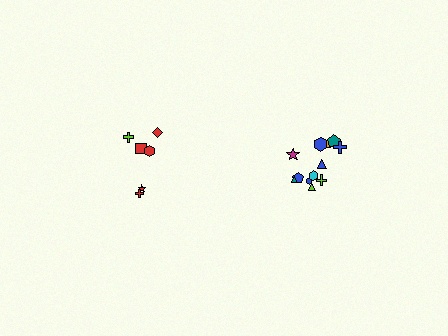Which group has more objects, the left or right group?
The right group.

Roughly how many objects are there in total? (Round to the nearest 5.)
Roughly 20 objects in total.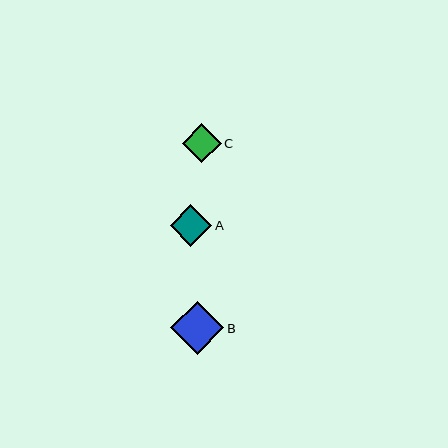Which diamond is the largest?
Diamond B is the largest with a size of approximately 54 pixels.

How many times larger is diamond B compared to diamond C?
Diamond B is approximately 1.4 times the size of diamond C.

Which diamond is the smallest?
Diamond C is the smallest with a size of approximately 38 pixels.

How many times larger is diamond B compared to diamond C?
Diamond B is approximately 1.4 times the size of diamond C.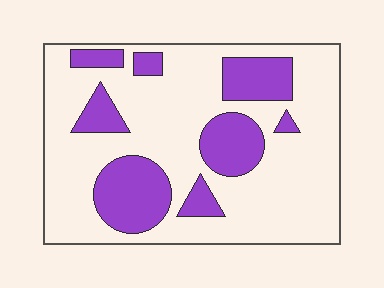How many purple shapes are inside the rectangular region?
8.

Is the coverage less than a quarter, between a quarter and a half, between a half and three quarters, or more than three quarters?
Between a quarter and a half.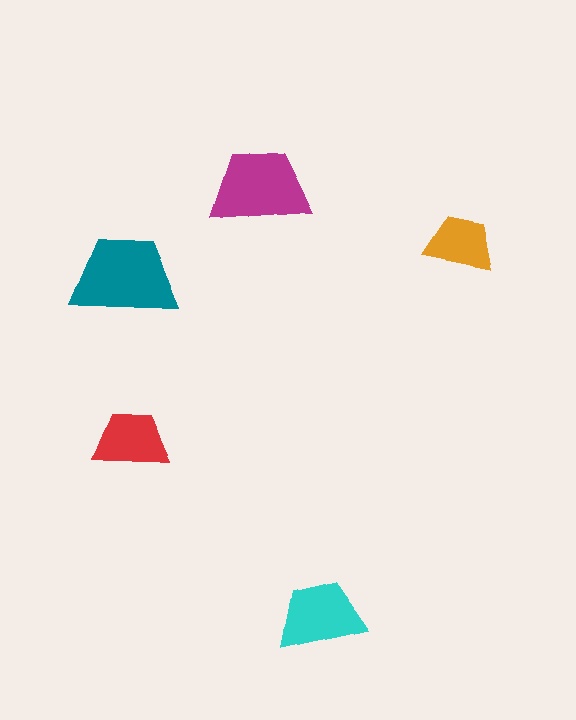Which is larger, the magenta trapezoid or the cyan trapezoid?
The magenta one.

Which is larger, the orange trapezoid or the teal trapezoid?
The teal one.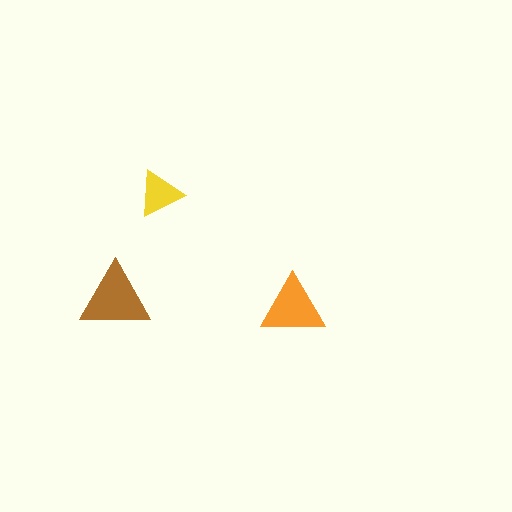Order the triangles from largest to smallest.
the brown one, the orange one, the yellow one.